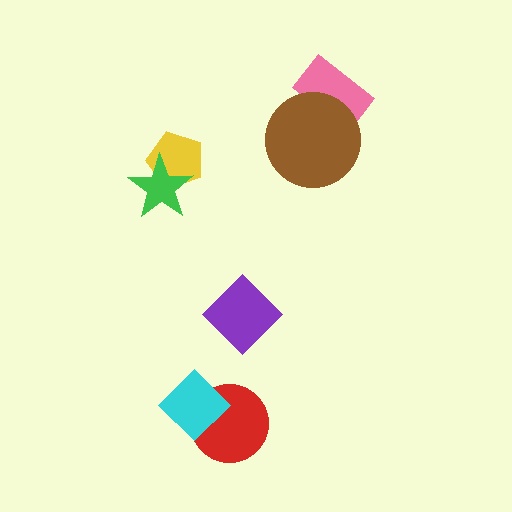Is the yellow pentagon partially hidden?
Yes, it is partially covered by another shape.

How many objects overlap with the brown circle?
1 object overlaps with the brown circle.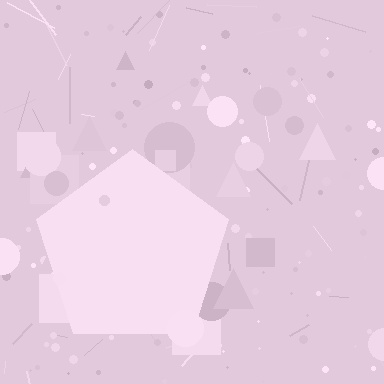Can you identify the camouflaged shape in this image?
The camouflaged shape is a pentagon.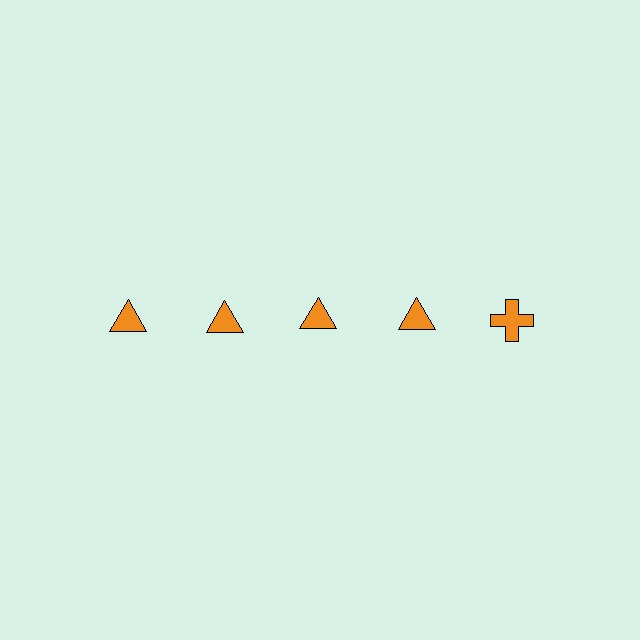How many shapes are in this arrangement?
There are 5 shapes arranged in a grid pattern.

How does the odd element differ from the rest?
It has a different shape: cross instead of triangle.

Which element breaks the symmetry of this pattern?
The orange cross in the top row, rightmost column breaks the symmetry. All other shapes are orange triangles.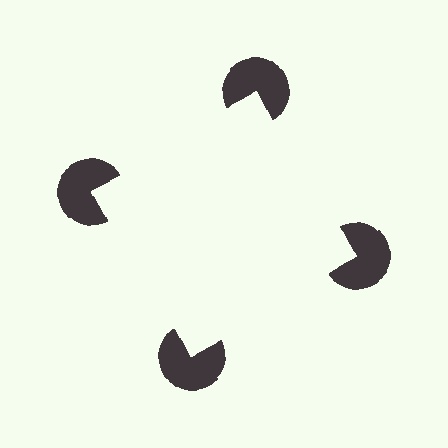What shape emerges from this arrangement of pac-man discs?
An illusory square — its edges are inferred from the aligned wedge cuts in the pac-man discs, not physically drawn.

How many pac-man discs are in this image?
There are 4 — one at each vertex of the illusory square.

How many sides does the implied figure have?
4 sides.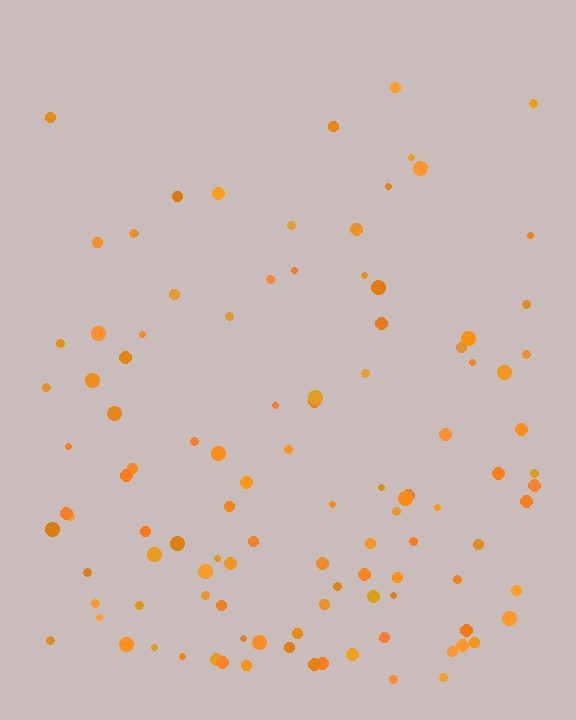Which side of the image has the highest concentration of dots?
The bottom.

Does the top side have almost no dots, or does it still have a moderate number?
Still a moderate number, just noticeably fewer than the bottom.